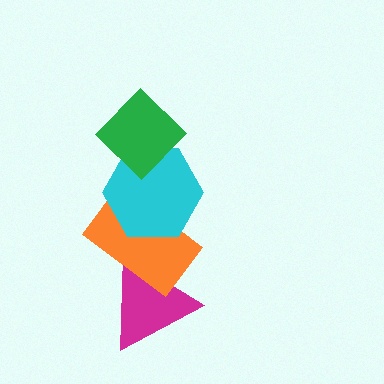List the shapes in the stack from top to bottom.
From top to bottom: the green diamond, the cyan hexagon, the orange rectangle, the magenta triangle.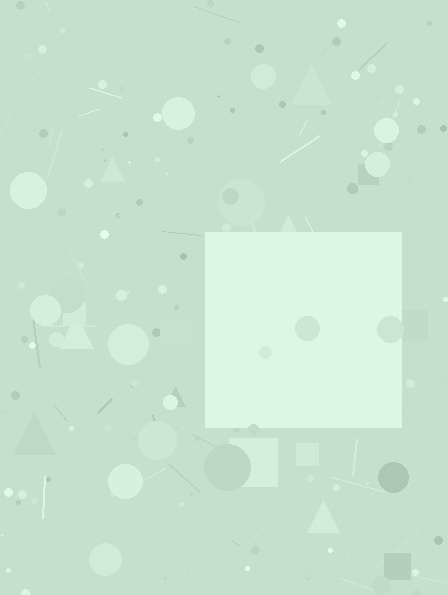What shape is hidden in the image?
A square is hidden in the image.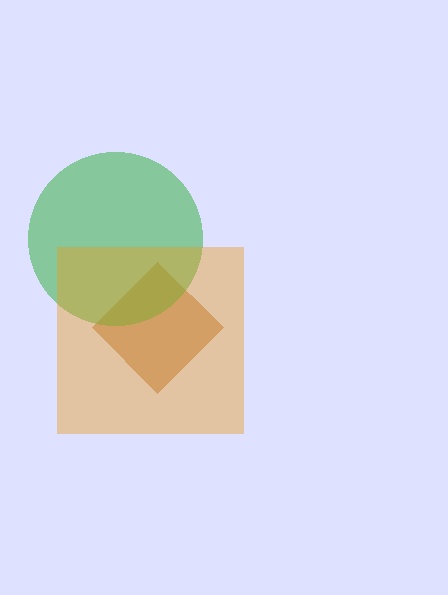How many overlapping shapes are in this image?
There are 3 overlapping shapes in the image.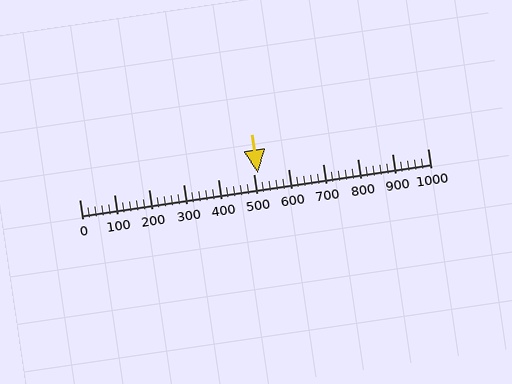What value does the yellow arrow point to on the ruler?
The yellow arrow points to approximately 512.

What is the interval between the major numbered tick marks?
The major tick marks are spaced 100 units apart.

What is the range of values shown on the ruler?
The ruler shows values from 0 to 1000.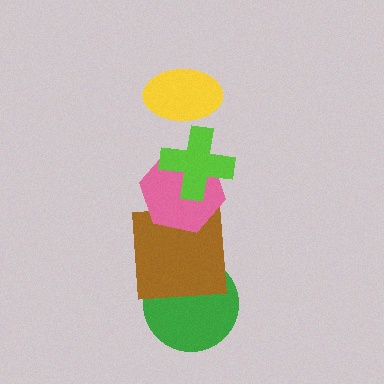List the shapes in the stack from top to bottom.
From top to bottom: the yellow ellipse, the lime cross, the pink hexagon, the brown square, the green circle.